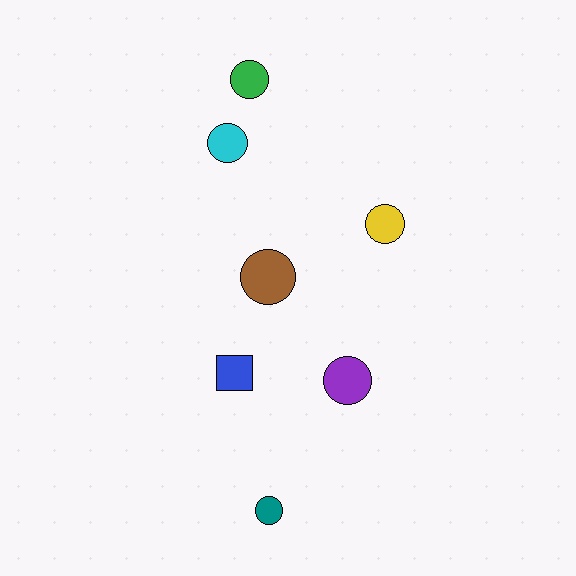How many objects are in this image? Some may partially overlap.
There are 7 objects.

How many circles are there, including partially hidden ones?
There are 6 circles.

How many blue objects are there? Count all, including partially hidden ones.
There is 1 blue object.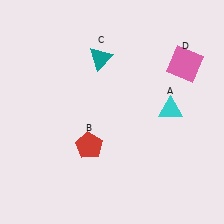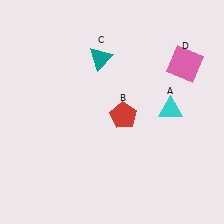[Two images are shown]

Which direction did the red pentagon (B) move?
The red pentagon (B) moved right.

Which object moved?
The red pentagon (B) moved right.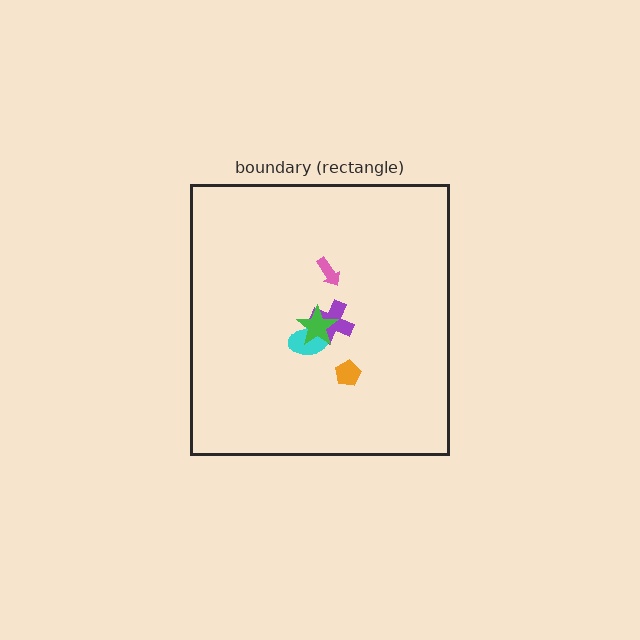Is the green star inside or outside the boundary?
Inside.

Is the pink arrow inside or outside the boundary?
Inside.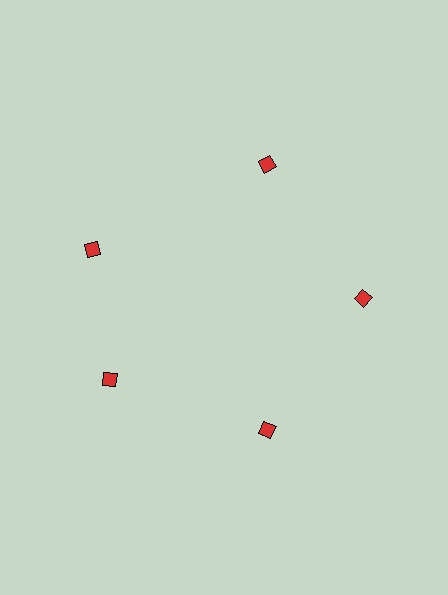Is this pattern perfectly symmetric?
No. The 5 red diamonds are arranged in a ring, but one element near the 10 o'clock position is rotated out of alignment along the ring, breaking the 5-fold rotational symmetry.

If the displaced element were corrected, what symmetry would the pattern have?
It would have 5-fold rotational symmetry — the pattern would map onto itself every 72 degrees.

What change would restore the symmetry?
The symmetry would be restored by rotating it back into even spacing with its neighbors so that all 5 diamonds sit at equal angles and equal distance from the center.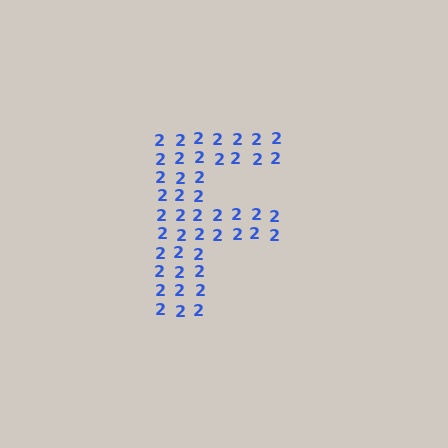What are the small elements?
The small elements are digit 2's.